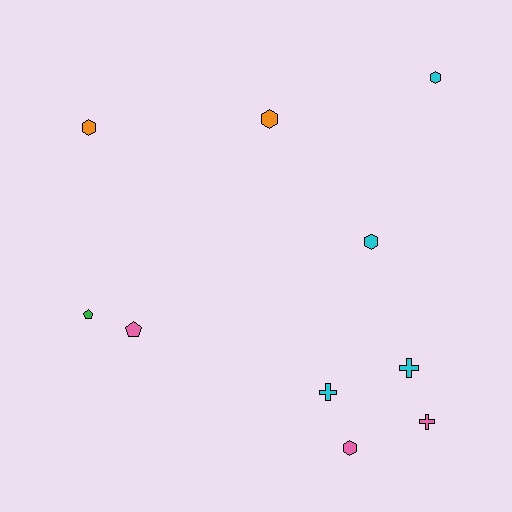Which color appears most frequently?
Cyan, with 4 objects.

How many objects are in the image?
There are 10 objects.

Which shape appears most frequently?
Hexagon, with 5 objects.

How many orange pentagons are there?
There are no orange pentagons.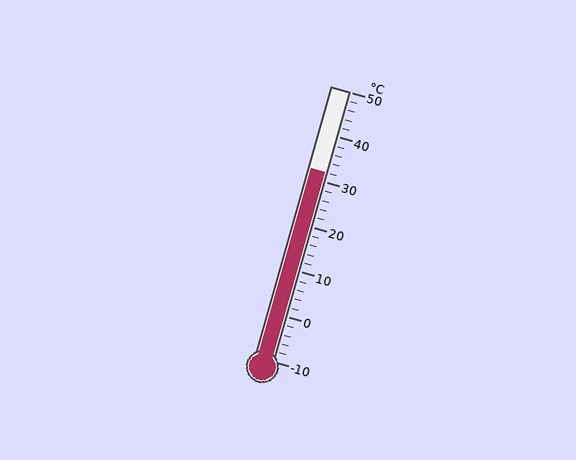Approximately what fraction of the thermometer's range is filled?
The thermometer is filled to approximately 70% of its range.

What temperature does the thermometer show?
The thermometer shows approximately 32°C.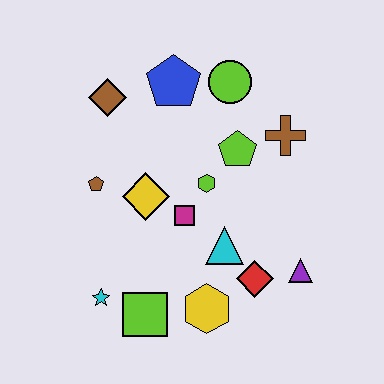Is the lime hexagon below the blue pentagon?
Yes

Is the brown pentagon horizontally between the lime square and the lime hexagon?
No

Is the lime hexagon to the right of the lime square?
Yes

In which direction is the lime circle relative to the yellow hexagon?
The lime circle is above the yellow hexagon.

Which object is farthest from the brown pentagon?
The purple triangle is farthest from the brown pentagon.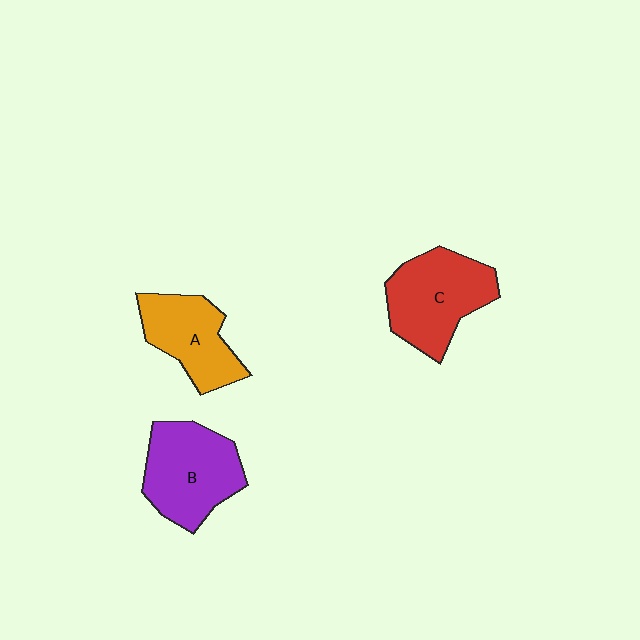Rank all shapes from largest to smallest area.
From largest to smallest: B (purple), C (red), A (orange).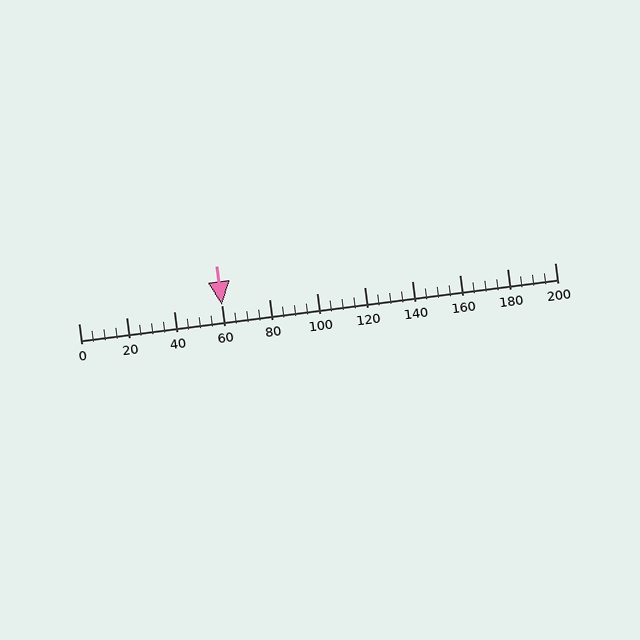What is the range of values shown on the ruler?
The ruler shows values from 0 to 200.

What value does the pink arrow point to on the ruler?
The pink arrow points to approximately 60.